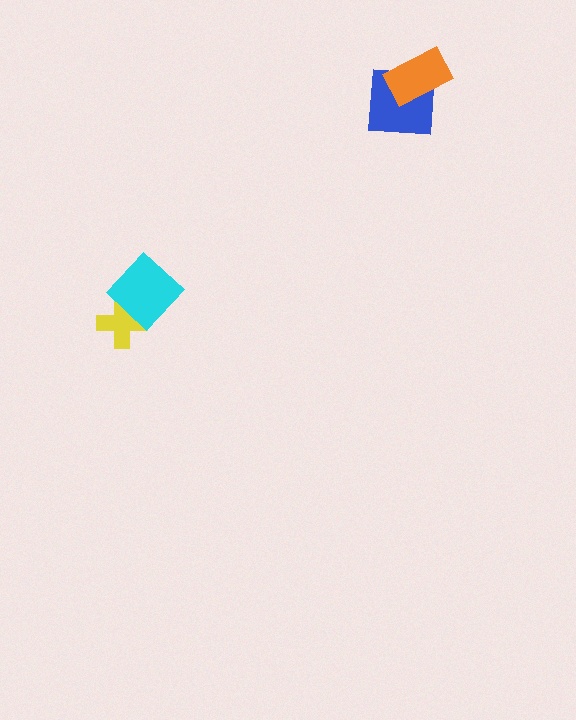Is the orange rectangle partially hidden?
No, no other shape covers it.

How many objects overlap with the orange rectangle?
1 object overlaps with the orange rectangle.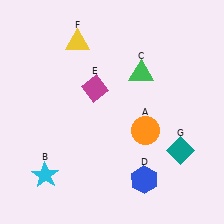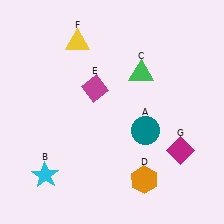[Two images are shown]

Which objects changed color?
A changed from orange to teal. D changed from blue to orange. G changed from teal to magenta.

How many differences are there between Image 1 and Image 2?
There are 3 differences between the two images.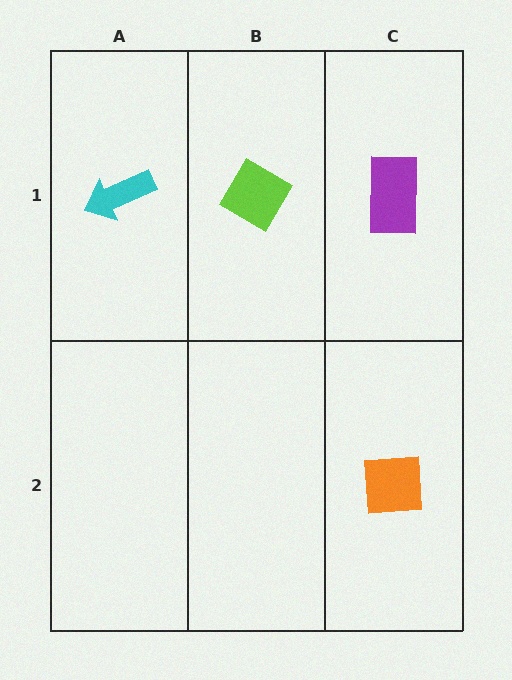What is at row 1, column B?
A lime diamond.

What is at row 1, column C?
A purple rectangle.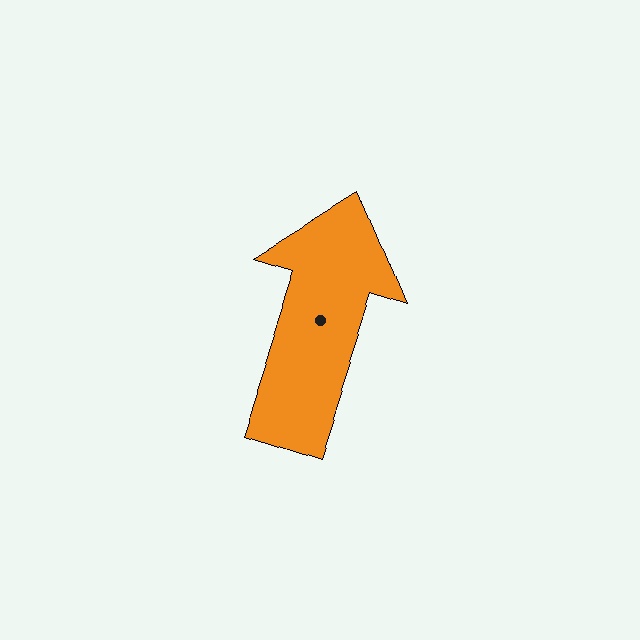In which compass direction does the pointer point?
North.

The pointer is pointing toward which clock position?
Roughly 1 o'clock.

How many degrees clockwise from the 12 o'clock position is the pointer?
Approximately 18 degrees.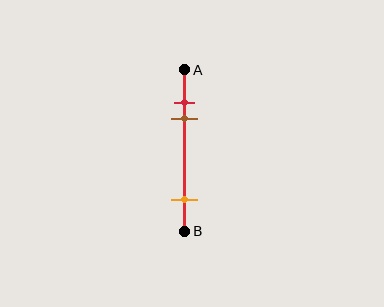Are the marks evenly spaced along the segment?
No, the marks are not evenly spaced.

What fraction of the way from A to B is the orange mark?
The orange mark is approximately 80% (0.8) of the way from A to B.